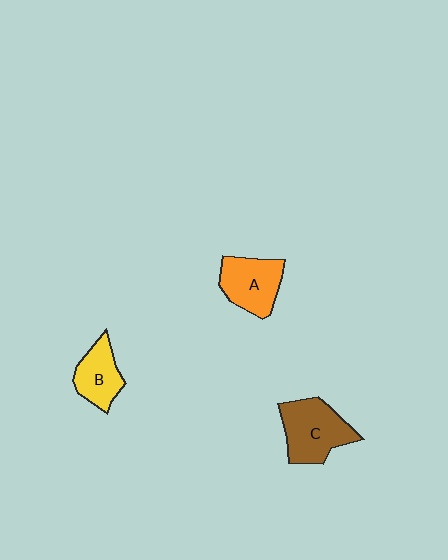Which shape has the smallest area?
Shape B (yellow).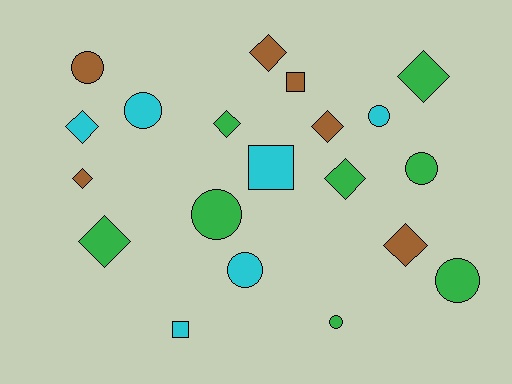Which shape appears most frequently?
Diamond, with 9 objects.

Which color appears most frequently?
Green, with 8 objects.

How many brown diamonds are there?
There are 4 brown diamonds.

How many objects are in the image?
There are 20 objects.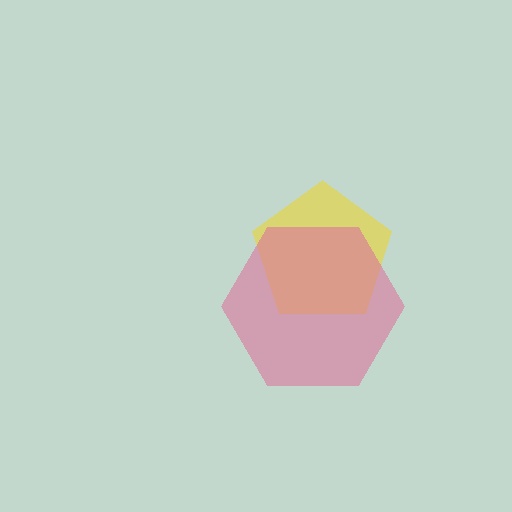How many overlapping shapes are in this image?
There are 2 overlapping shapes in the image.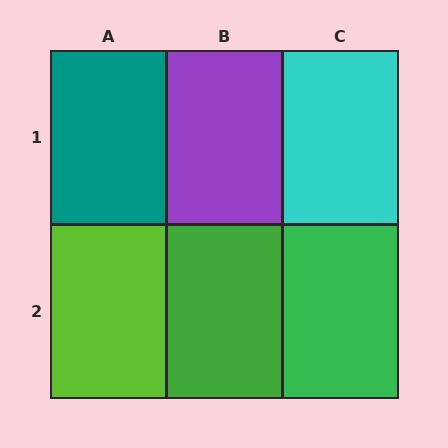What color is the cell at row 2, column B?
Green.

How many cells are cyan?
1 cell is cyan.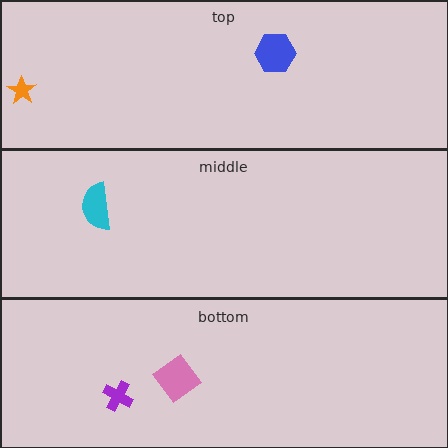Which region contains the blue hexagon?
The top region.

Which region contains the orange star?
The top region.